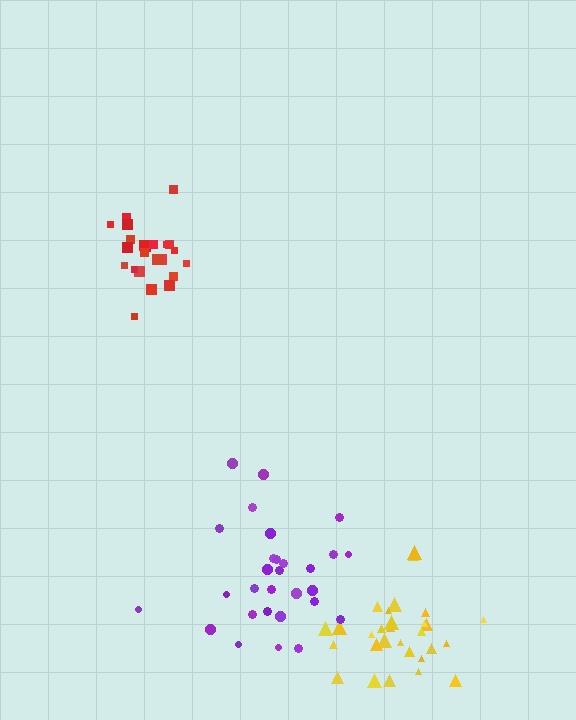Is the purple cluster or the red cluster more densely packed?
Red.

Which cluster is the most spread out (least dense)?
Purple.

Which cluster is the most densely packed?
Red.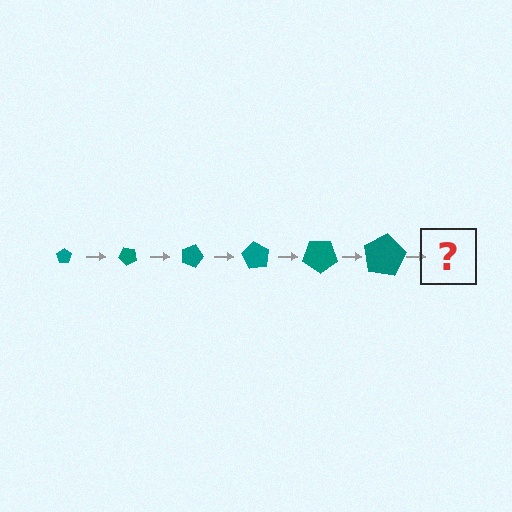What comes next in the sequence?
The next element should be a pentagon, larger than the previous one and rotated 270 degrees from the start.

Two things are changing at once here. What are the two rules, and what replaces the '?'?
The two rules are that the pentagon grows larger each step and it rotates 45 degrees each step. The '?' should be a pentagon, larger than the previous one and rotated 270 degrees from the start.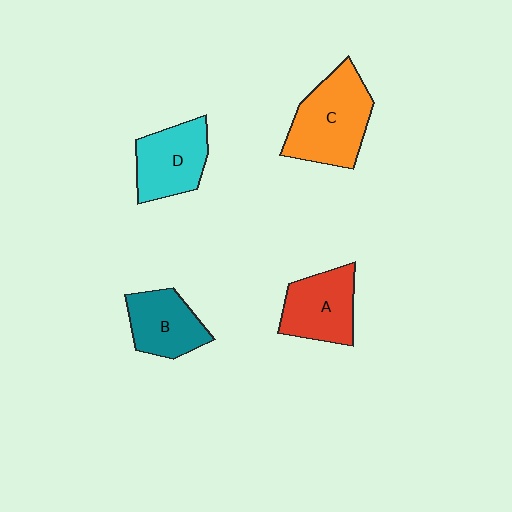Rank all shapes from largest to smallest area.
From largest to smallest: C (orange), D (cyan), A (red), B (teal).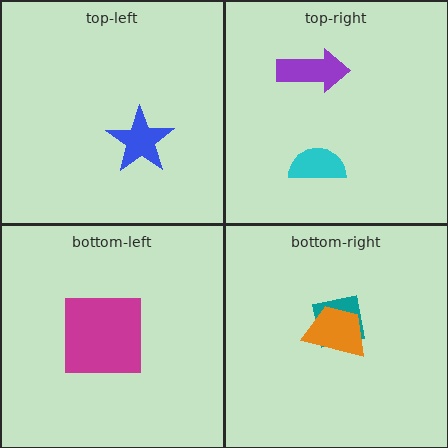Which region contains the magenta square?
The bottom-left region.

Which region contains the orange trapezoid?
The bottom-right region.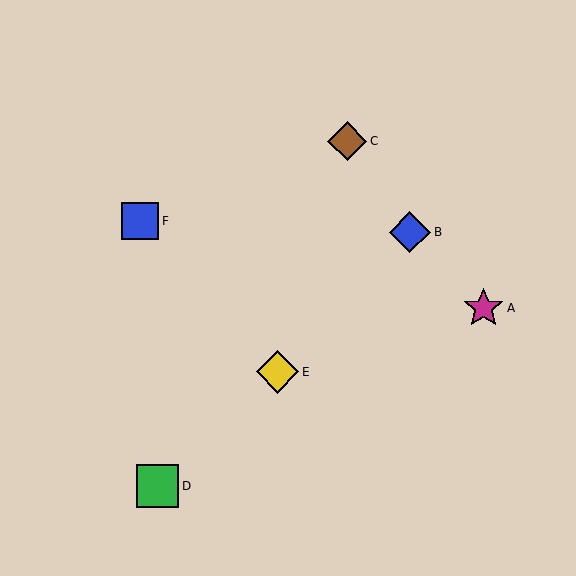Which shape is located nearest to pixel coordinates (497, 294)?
The magenta star (labeled A) at (484, 308) is nearest to that location.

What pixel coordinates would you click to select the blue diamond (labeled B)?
Click at (410, 232) to select the blue diamond B.